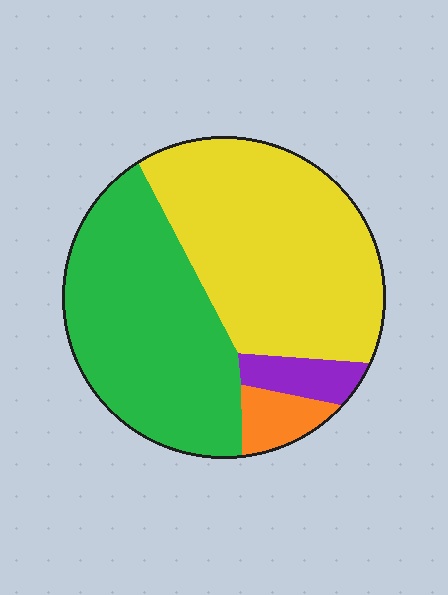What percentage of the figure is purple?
Purple takes up less than a sixth of the figure.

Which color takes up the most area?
Yellow, at roughly 45%.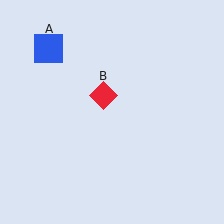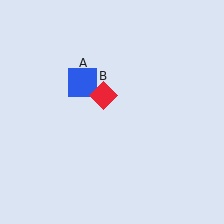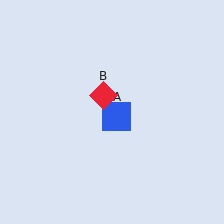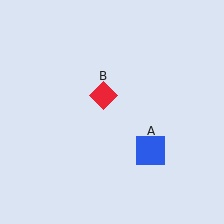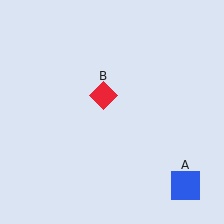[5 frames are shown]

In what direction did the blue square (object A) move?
The blue square (object A) moved down and to the right.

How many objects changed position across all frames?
1 object changed position: blue square (object A).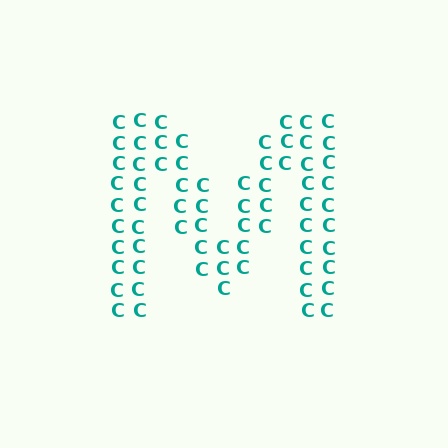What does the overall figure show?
The overall figure shows the letter M.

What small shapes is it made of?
It is made of small letter C's.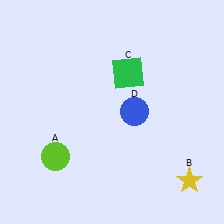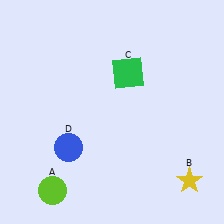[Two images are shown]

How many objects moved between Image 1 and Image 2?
2 objects moved between the two images.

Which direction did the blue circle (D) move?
The blue circle (D) moved left.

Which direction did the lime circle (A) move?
The lime circle (A) moved down.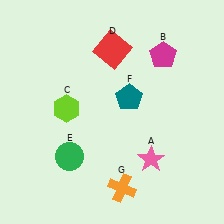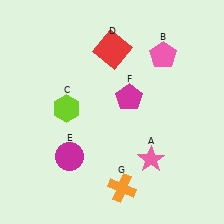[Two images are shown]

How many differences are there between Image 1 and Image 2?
There are 3 differences between the two images.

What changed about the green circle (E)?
In Image 1, E is green. In Image 2, it changed to magenta.